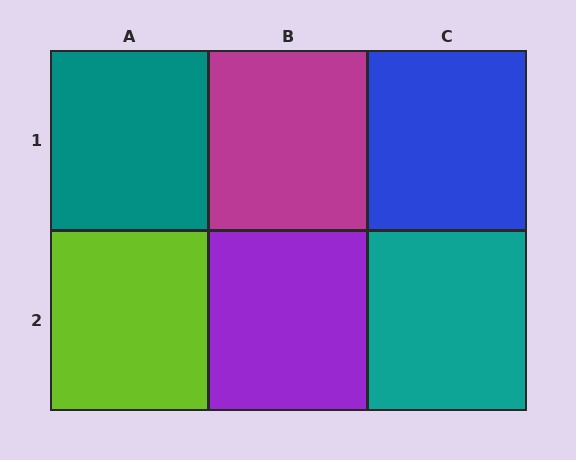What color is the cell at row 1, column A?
Teal.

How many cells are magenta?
1 cell is magenta.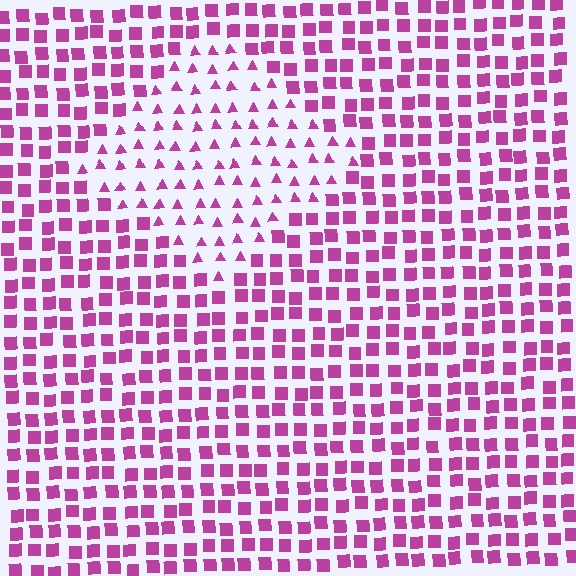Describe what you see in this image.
The image is filled with small magenta elements arranged in a uniform grid. A diamond-shaped region contains triangles, while the surrounding area contains squares. The boundary is defined purely by the change in element shape.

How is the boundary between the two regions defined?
The boundary is defined by a change in element shape: triangles inside vs. squares outside. All elements share the same color and spacing.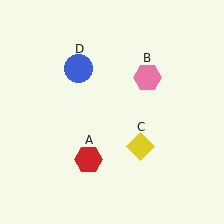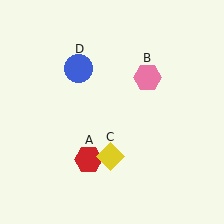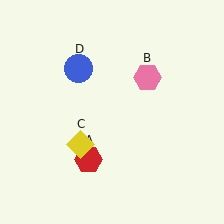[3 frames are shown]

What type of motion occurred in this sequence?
The yellow diamond (object C) rotated clockwise around the center of the scene.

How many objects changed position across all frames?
1 object changed position: yellow diamond (object C).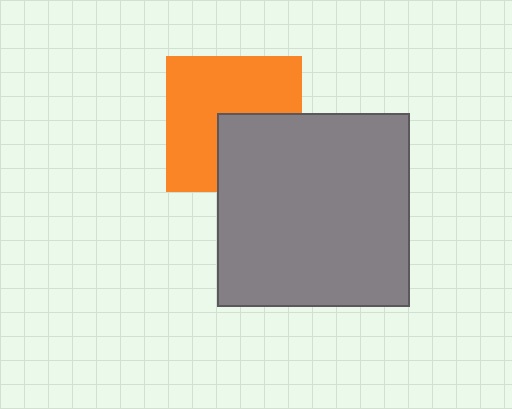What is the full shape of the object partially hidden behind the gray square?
The partially hidden object is an orange square.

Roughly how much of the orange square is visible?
About half of it is visible (roughly 65%).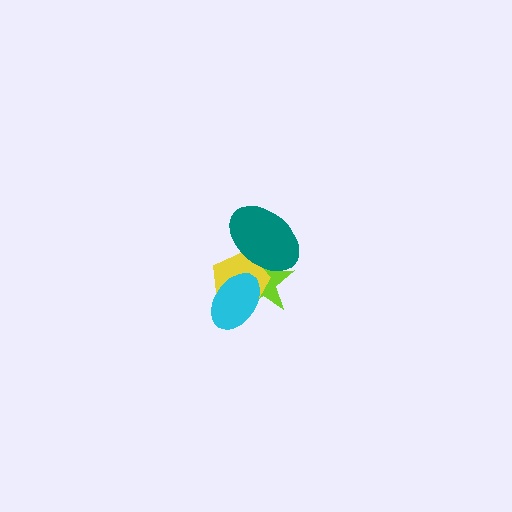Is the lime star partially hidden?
Yes, it is partially covered by another shape.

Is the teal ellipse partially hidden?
No, no other shape covers it.